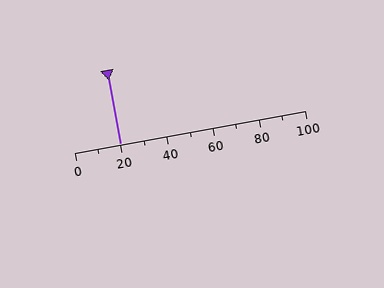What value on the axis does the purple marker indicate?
The marker indicates approximately 20.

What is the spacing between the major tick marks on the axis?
The major ticks are spaced 20 apart.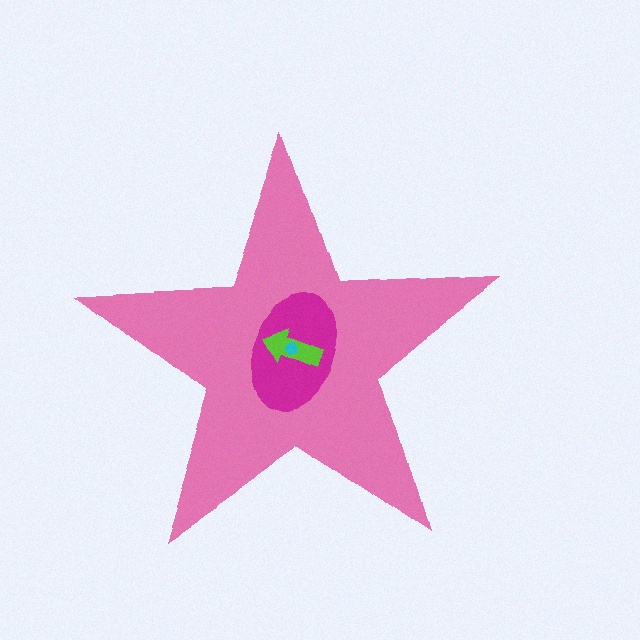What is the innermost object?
The cyan hexagon.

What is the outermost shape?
The pink star.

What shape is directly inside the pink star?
The magenta ellipse.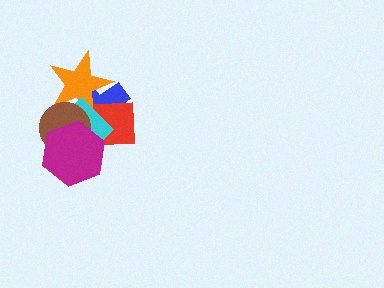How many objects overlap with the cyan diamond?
5 objects overlap with the cyan diamond.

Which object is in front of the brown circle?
The magenta hexagon is in front of the brown circle.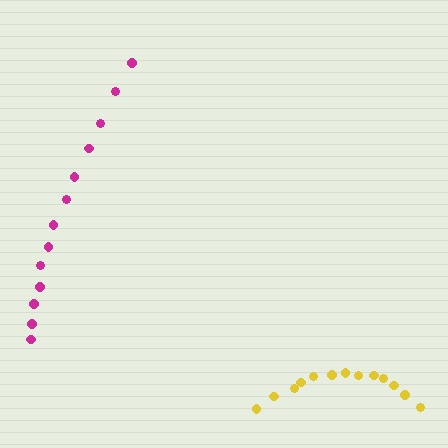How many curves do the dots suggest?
There are 2 distinct paths.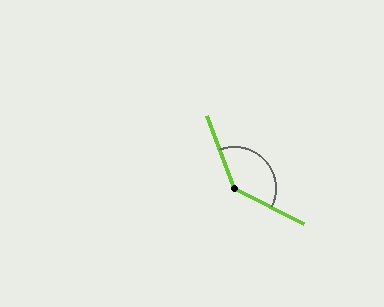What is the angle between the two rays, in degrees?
Approximately 138 degrees.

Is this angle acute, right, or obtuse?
It is obtuse.